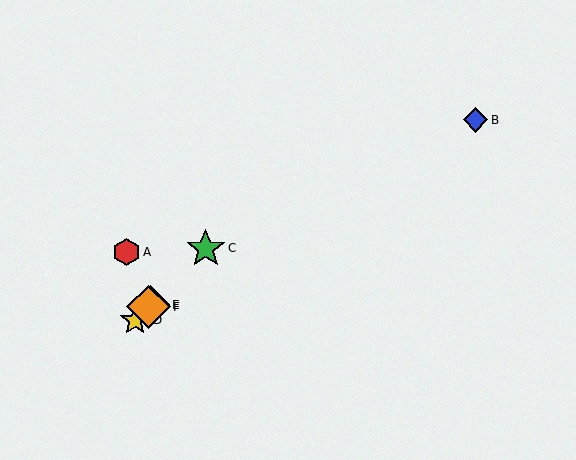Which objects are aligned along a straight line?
Objects C, D, E, F are aligned along a straight line.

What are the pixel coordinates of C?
Object C is at (206, 248).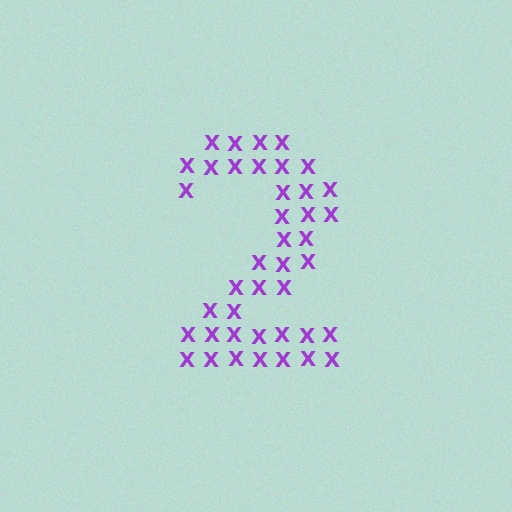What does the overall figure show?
The overall figure shows the digit 2.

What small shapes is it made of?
It is made of small letter X's.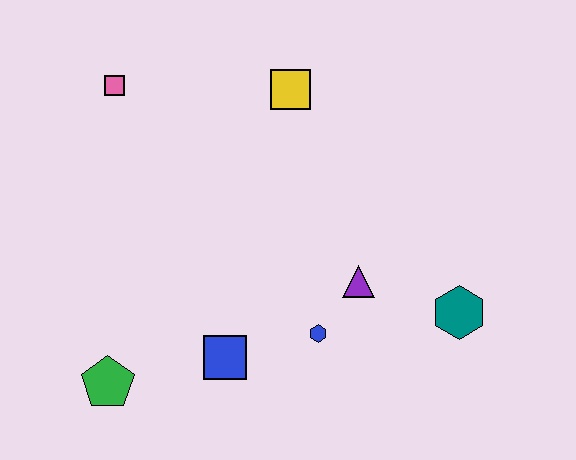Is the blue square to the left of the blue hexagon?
Yes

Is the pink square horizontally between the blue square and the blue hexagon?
No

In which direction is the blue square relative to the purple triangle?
The blue square is to the left of the purple triangle.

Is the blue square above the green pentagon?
Yes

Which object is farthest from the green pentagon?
The teal hexagon is farthest from the green pentagon.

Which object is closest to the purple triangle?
The blue hexagon is closest to the purple triangle.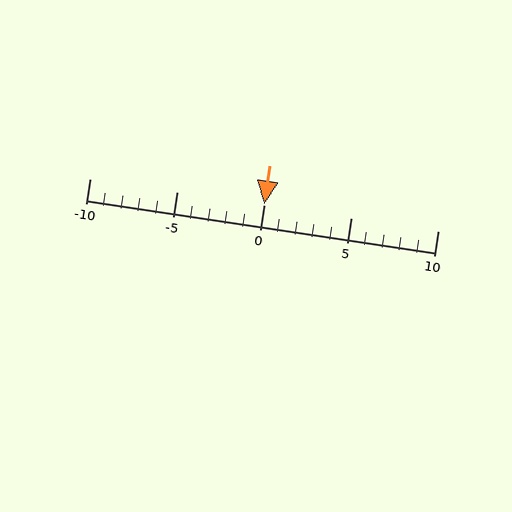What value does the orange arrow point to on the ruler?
The orange arrow points to approximately 0.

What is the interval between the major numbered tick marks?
The major tick marks are spaced 5 units apart.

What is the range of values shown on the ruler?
The ruler shows values from -10 to 10.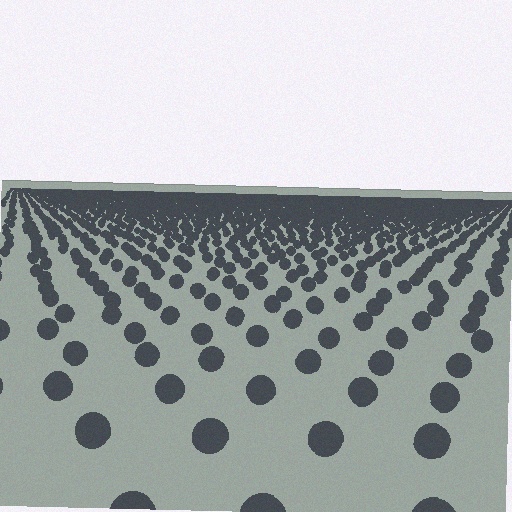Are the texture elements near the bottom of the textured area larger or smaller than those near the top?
Larger. Near the bottom, elements are closer to the viewer and appear at a bigger on-screen size.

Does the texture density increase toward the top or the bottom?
Density increases toward the top.